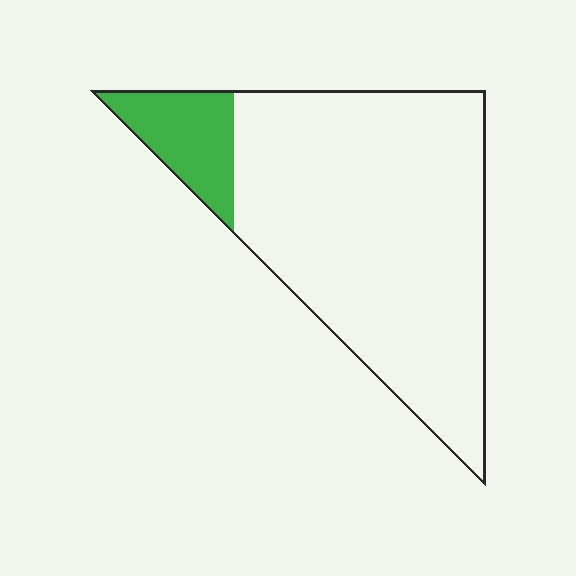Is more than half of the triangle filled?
No.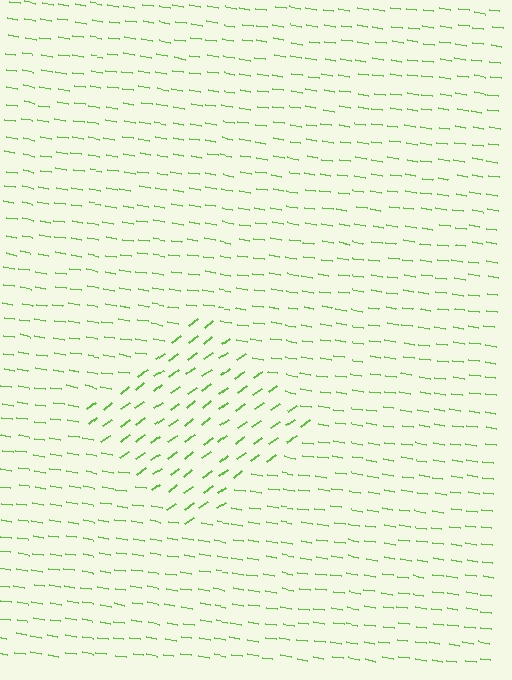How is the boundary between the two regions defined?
The boundary is defined purely by a change in line orientation (approximately 45 degrees difference). All lines are the same color and thickness.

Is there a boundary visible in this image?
Yes, there is a texture boundary formed by a change in line orientation.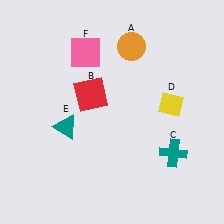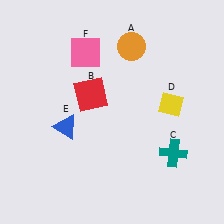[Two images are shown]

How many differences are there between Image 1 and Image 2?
There is 1 difference between the two images.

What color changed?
The triangle (E) changed from teal in Image 1 to blue in Image 2.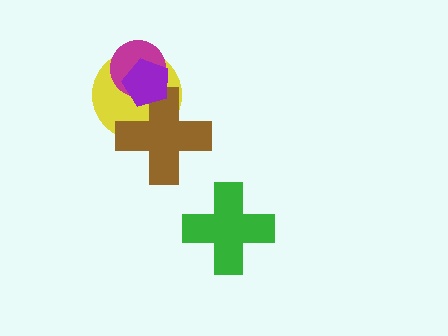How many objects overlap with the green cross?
0 objects overlap with the green cross.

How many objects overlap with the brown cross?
2 objects overlap with the brown cross.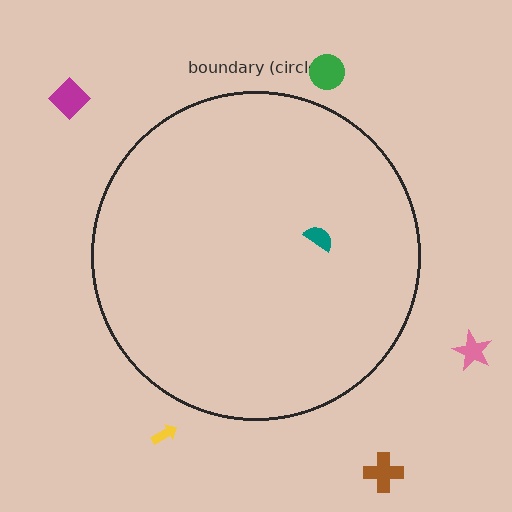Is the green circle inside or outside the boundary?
Outside.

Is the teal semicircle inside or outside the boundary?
Inside.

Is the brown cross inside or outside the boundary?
Outside.